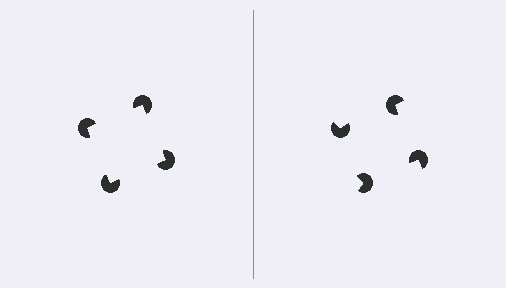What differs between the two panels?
The pac-man discs are positioned identically on both sides; only the wedge orientations differ. On the left they align to a square; on the right they are misaligned.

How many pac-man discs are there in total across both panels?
8 — 4 on each side.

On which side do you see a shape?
An illusory square appears on the left side. On the right side the wedge cuts are rotated, so no coherent shape forms.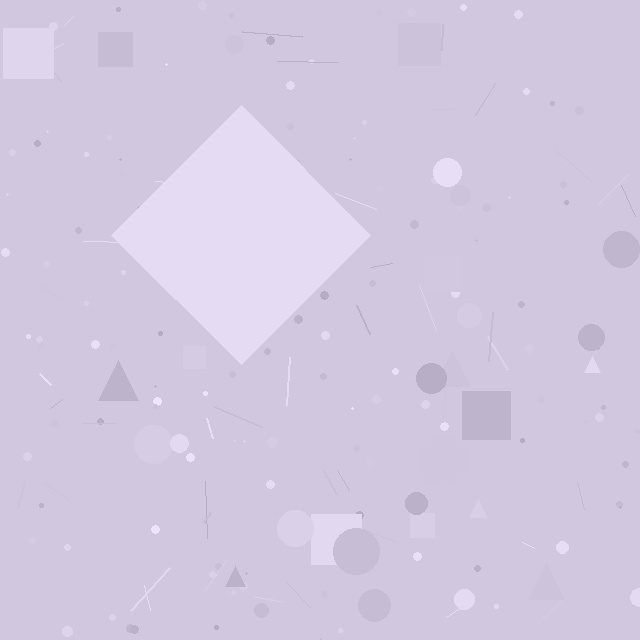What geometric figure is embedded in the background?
A diamond is embedded in the background.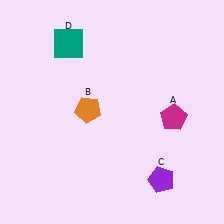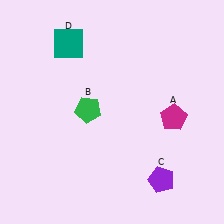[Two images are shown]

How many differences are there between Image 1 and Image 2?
There is 1 difference between the two images.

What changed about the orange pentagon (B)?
In Image 1, B is orange. In Image 2, it changed to green.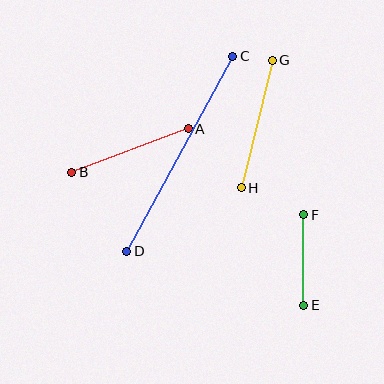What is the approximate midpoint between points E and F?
The midpoint is at approximately (304, 260) pixels.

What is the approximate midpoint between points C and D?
The midpoint is at approximately (180, 154) pixels.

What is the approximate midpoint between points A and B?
The midpoint is at approximately (130, 151) pixels.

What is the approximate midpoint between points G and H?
The midpoint is at approximately (257, 124) pixels.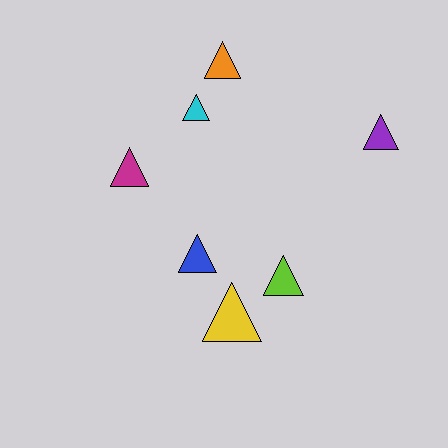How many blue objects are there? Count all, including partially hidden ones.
There is 1 blue object.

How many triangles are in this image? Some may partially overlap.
There are 7 triangles.